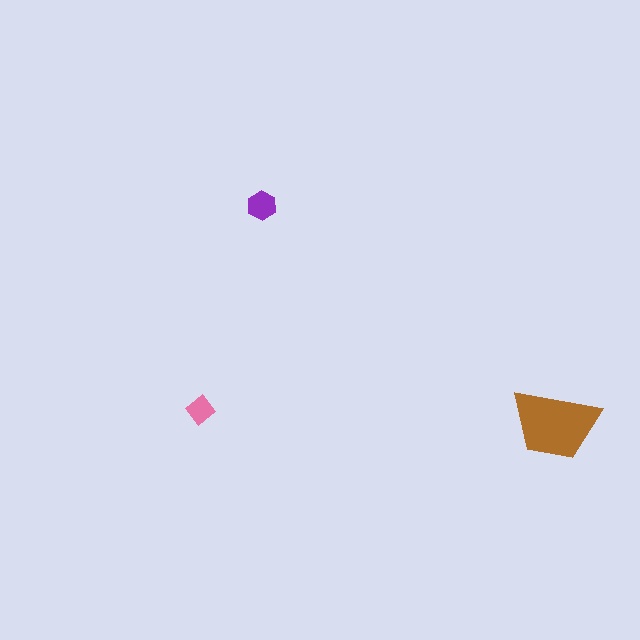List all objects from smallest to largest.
The pink diamond, the purple hexagon, the brown trapezoid.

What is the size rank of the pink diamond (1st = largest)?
3rd.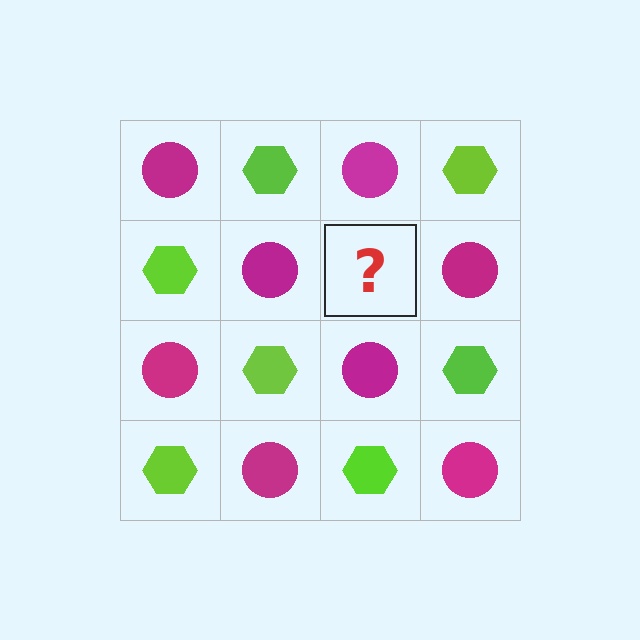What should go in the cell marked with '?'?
The missing cell should contain a lime hexagon.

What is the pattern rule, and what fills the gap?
The rule is that it alternates magenta circle and lime hexagon in a checkerboard pattern. The gap should be filled with a lime hexagon.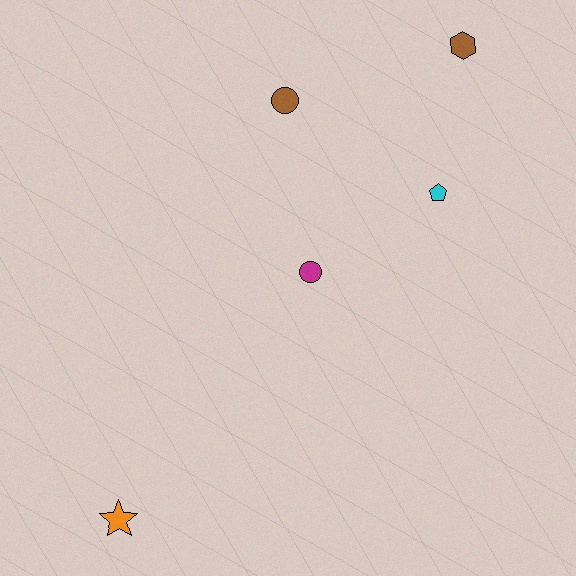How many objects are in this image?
There are 5 objects.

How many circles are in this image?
There are 2 circles.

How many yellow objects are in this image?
There are no yellow objects.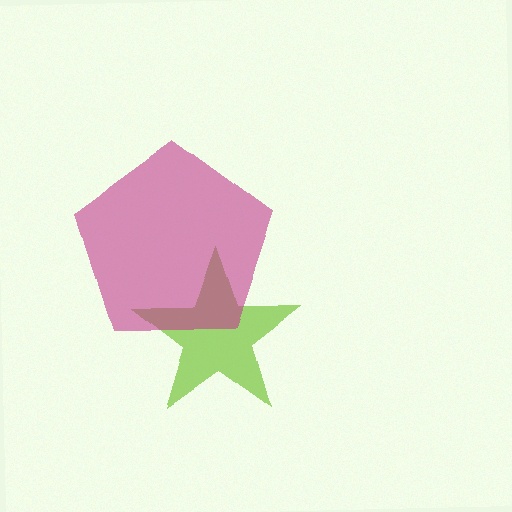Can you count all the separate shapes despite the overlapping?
Yes, there are 2 separate shapes.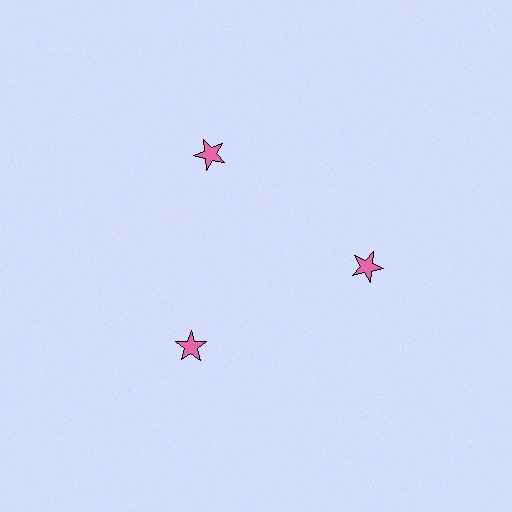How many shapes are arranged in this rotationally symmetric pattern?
There are 3 shapes, arranged in 3 groups of 1.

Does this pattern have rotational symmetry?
Yes, this pattern has 3-fold rotational symmetry. It looks the same after rotating 120 degrees around the center.